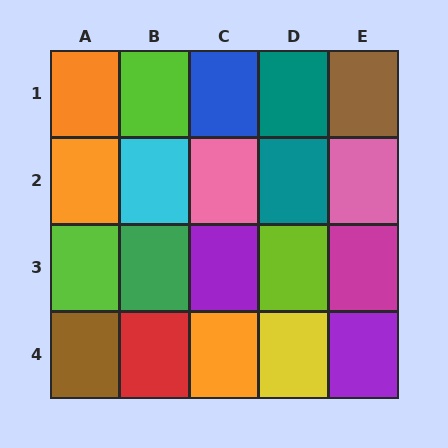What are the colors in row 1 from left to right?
Orange, lime, blue, teal, brown.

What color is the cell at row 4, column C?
Orange.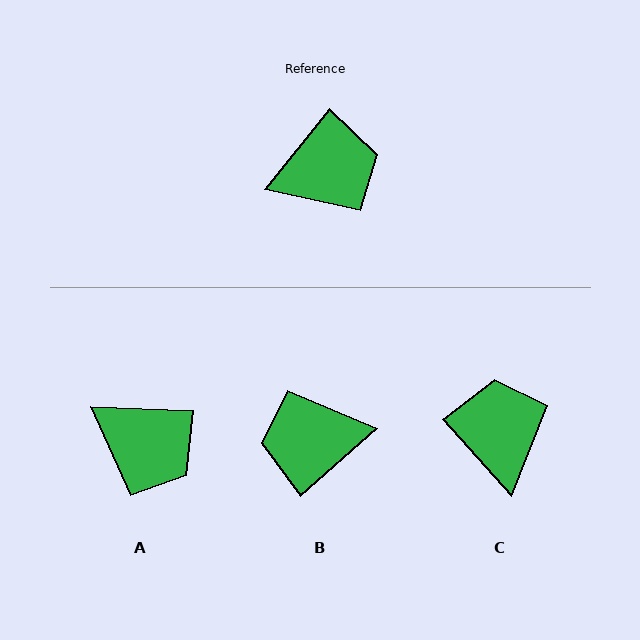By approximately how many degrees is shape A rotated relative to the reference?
Approximately 53 degrees clockwise.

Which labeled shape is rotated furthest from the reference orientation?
B, about 170 degrees away.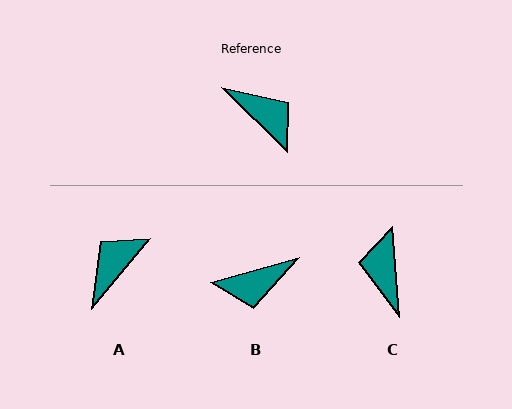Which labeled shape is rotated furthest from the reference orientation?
C, about 139 degrees away.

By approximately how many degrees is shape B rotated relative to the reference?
Approximately 119 degrees clockwise.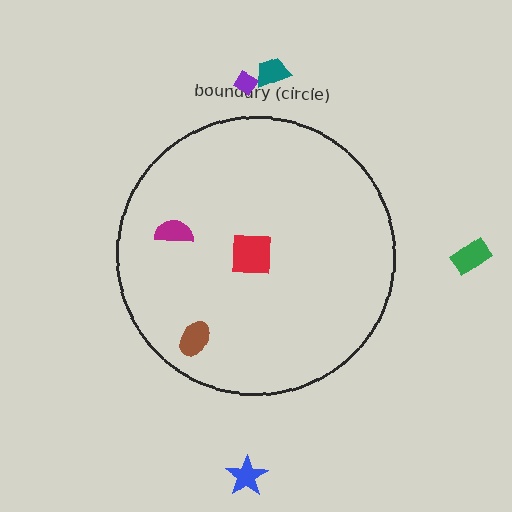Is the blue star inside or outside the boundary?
Outside.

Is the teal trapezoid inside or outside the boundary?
Outside.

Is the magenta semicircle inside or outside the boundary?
Inside.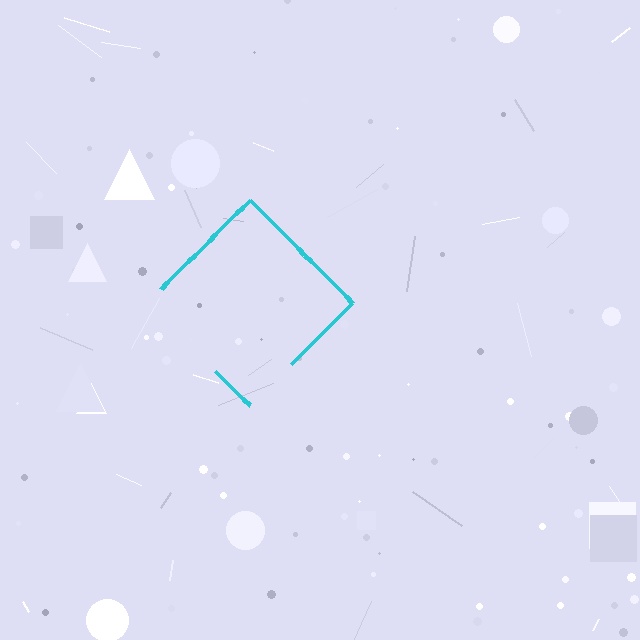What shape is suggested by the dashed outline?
The dashed outline suggests a diamond.